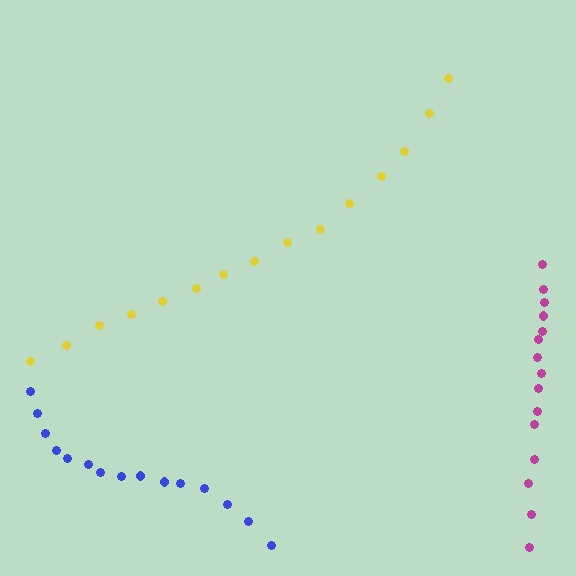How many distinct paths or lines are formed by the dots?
There are 3 distinct paths.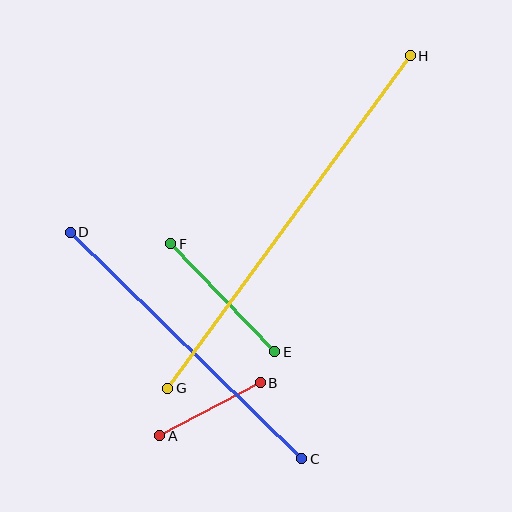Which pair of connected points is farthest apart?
Points G and H are farthest apart.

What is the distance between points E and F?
The distance is approximately 150 pixels.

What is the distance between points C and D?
The distance is approximately 324 pixels.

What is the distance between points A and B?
The distance is approximately 113 pixels.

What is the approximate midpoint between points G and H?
The midpoint is at approximately (289, 222) pixels.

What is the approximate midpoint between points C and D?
The midpoint is at approximately (186, 345) pixels.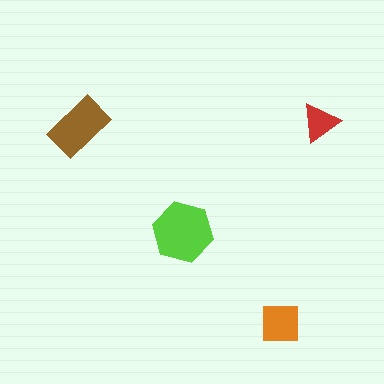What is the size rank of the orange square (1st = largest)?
3rd.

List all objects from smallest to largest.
The red triangle, the orange square, the brown rectangle, the lime hexagon.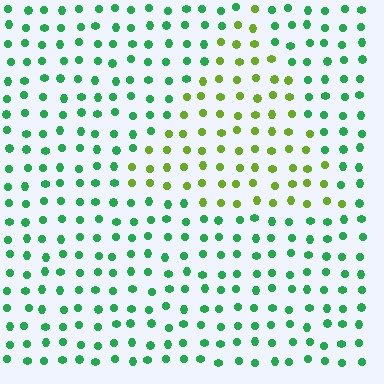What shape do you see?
I see a triangle.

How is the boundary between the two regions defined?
The boundary is defined purely by a slight shift in hue (about 51 degrees). Spacing, size, and orientation are identical on both sides.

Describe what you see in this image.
The image is filled with small green elements in a uniform arrangement. A triangle-shaped region is visible where the elements are tinted to a slightly different hue, forming a subtle color boundary.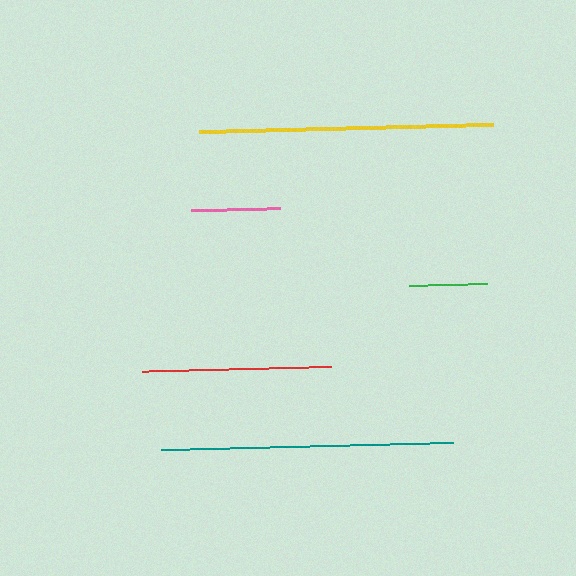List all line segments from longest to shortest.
From longest to shortest: yellow, teal, red, pink, green.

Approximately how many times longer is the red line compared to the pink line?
The red line is approximately 2.1 times the length of the pink line.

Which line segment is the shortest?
The green line is the shortest at approximately 78 pixels.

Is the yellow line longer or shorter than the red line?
The yellow line is longer than the red line.